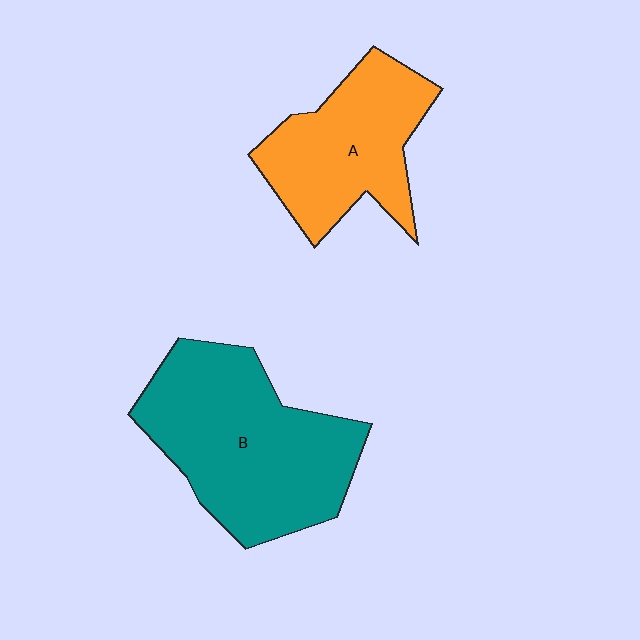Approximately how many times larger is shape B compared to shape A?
Approximately 1.4 times.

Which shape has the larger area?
Shape B (teal).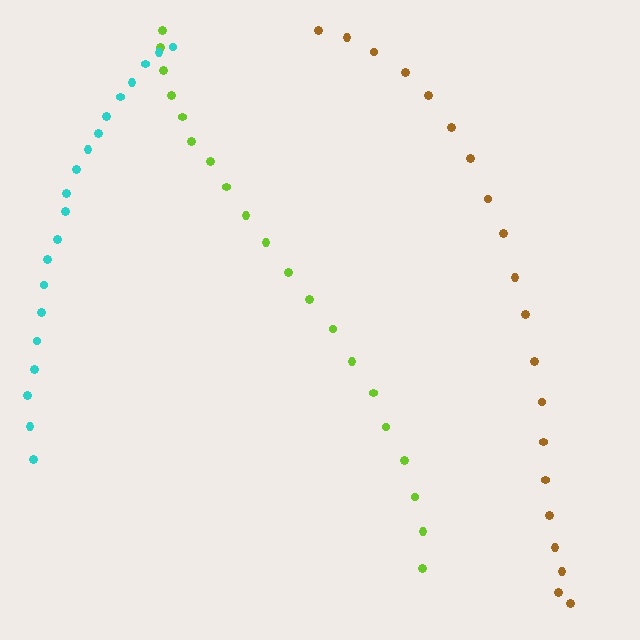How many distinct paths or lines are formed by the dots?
There are 3 distinct paths.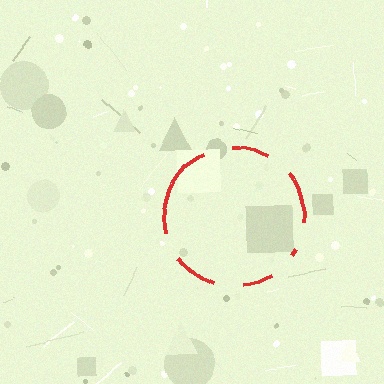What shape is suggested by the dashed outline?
The dashed outline suggests a circle.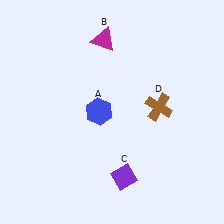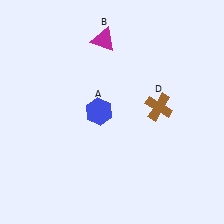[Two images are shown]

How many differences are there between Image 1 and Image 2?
There is 1 difference between the two images.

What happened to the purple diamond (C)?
The purple diamond (C) was removed in Image 2. It was in the bottom-right area of Image 1.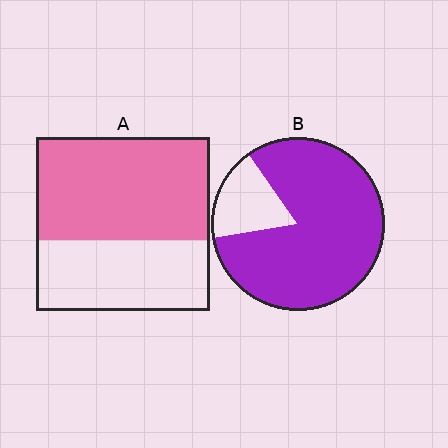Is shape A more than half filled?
Yes.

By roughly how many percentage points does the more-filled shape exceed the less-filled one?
By roughly 25 percentage points (B over A).